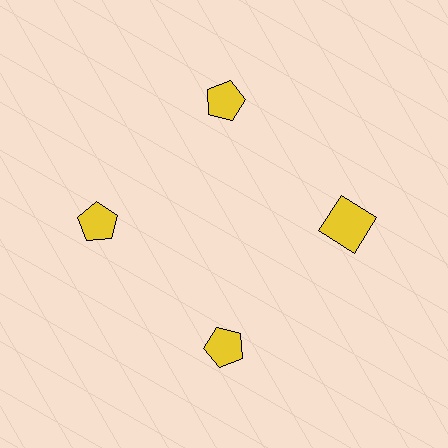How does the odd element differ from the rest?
It has a different shape: square instead of pentagon.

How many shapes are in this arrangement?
There are 4 shapes arranged in a ring pattern.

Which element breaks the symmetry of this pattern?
The yellow square at roughly the 3 o'clock position breaks the symmetry. All other shapes are yellow pentagons.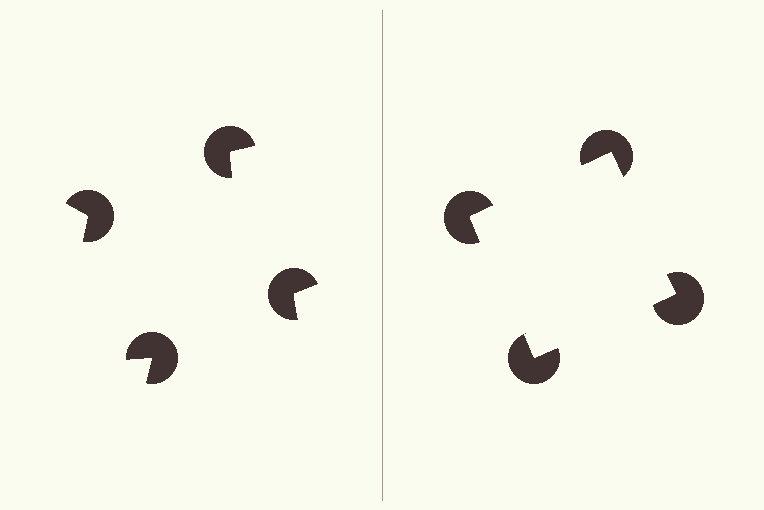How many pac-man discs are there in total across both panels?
8 — 4 on each side.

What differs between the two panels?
The pac-man discs are positioned identically on both sides; only the wedge orientations differ. On the right they align to a square; on the left they are misaligned.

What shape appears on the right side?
An illusory square.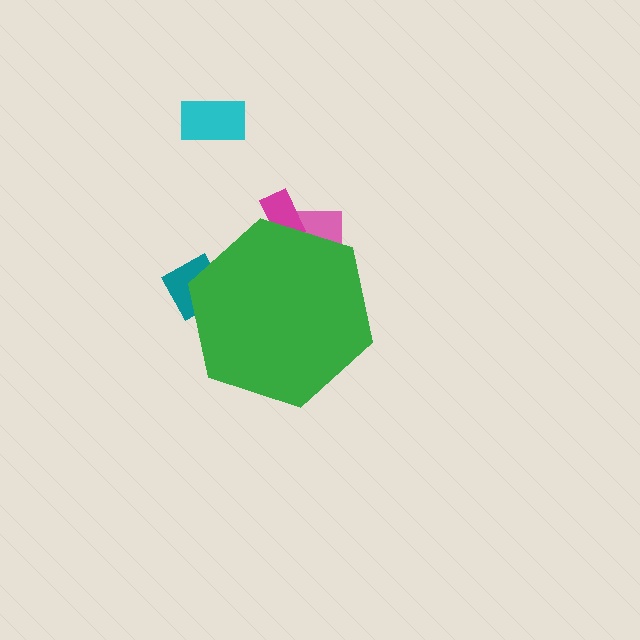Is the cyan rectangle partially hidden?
No, the cyan rectangle is fully visible.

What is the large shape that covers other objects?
A green hexagon.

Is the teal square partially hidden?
Yes, the teal square is partially hidden behind the green hexagon.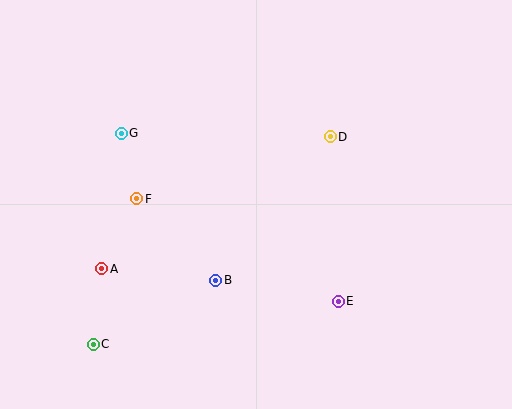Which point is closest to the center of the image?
Point B at (216, 280) is closest to the center.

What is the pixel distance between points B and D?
The distance between B and D is 184 pixels.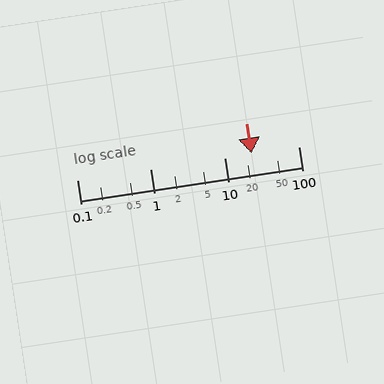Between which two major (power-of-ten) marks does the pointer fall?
The pointer is between 10 and 100.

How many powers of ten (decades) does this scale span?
The scale spans 3 decades, from 0.1 to 100.